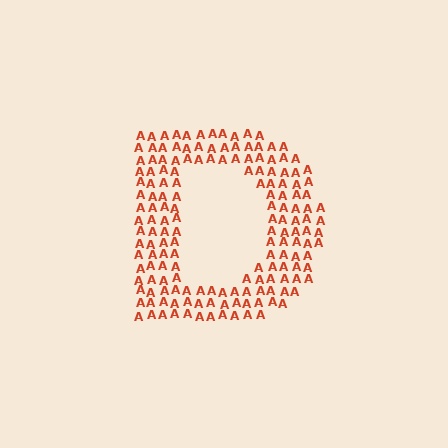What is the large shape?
The large shape is the letter D.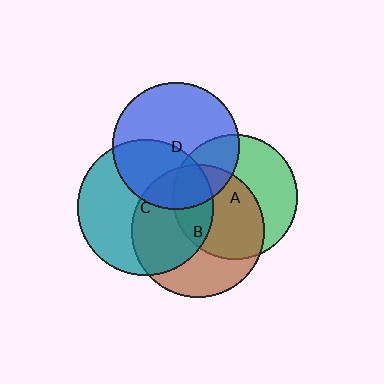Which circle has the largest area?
Circle C (teal).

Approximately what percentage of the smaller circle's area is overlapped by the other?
Approximately 20%.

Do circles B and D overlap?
Yes.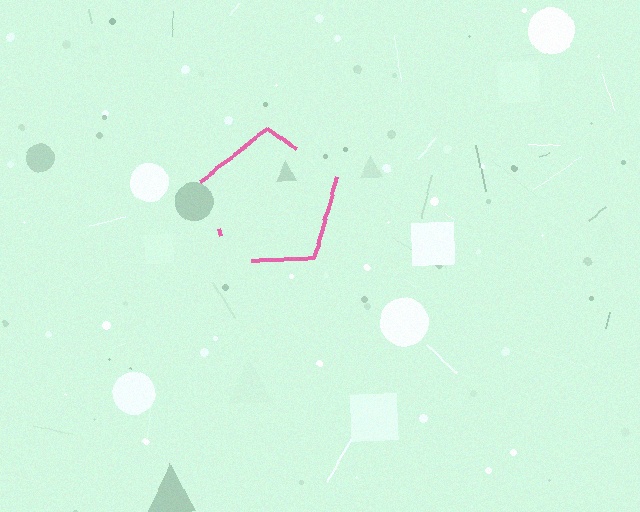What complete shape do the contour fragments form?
The contour fragments form a pentagon.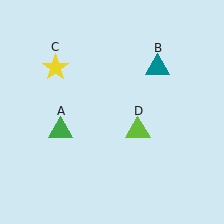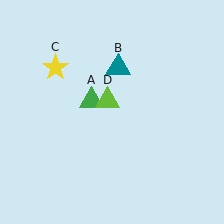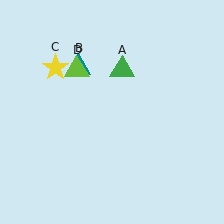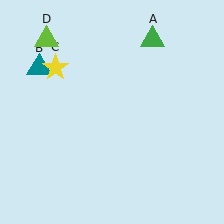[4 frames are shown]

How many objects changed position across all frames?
3 objects changed position: green triangle (object A), teal triangle (object B), lime triangle (object D).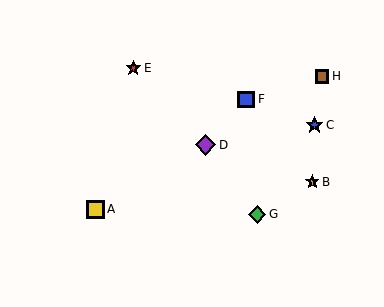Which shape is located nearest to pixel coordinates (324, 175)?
The orange star (labeled B) at (312, 182) is nearest to that location.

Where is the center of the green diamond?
The center of the green diamond is at (257, 214).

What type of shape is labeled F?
Shape F is a blue square.